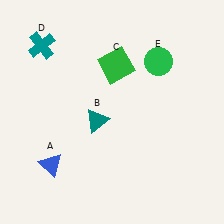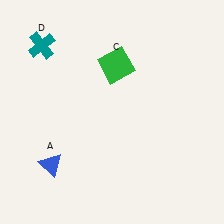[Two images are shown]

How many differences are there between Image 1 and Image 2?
There are 2 differences between the two images.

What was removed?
The green circle (E), the teal triangle (B) were removed in Image 2.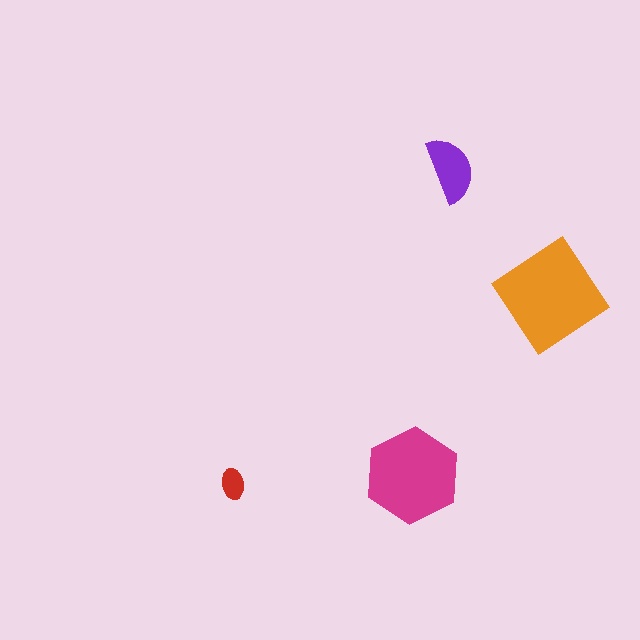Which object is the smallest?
The red ellipse.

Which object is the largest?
The orange diamond.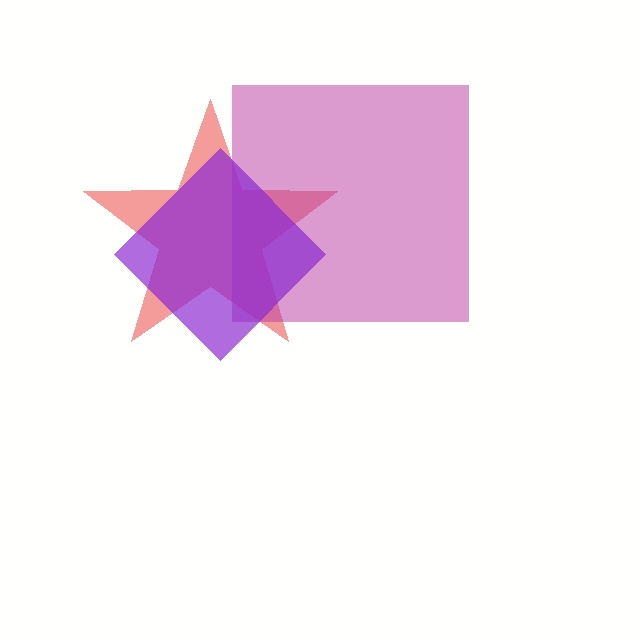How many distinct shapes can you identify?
There are 3 distinct shapes: a red star, a magenta square, a purple diamond.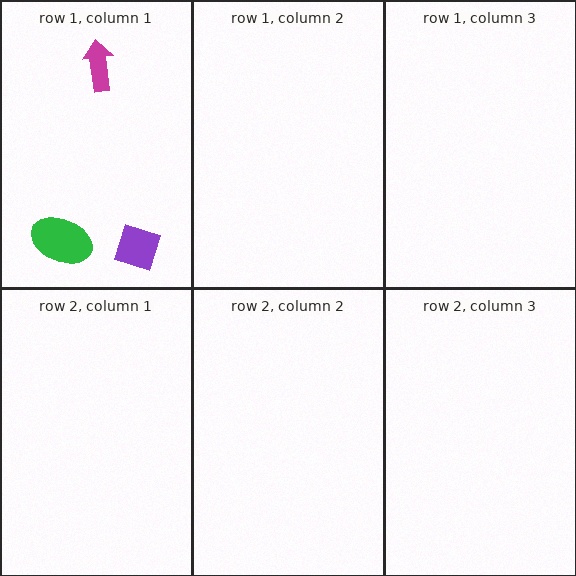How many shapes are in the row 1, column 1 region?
3.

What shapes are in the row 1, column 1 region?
The green ellipse, the purple diamond, the magenta arrow.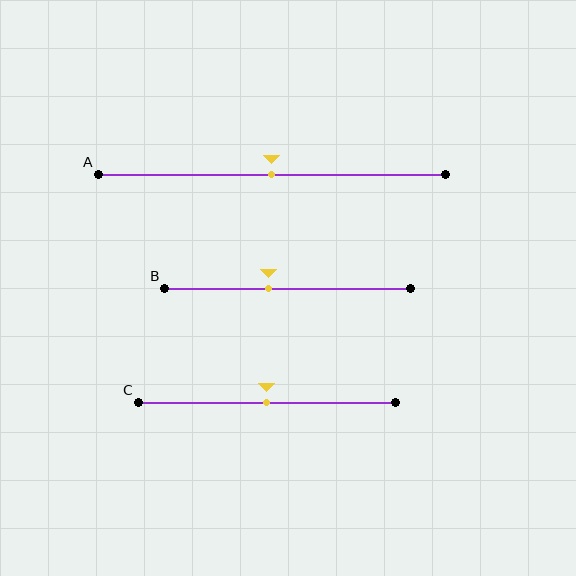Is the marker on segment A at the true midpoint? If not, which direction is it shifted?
Yes, the marker on segment A is at the true midpoint.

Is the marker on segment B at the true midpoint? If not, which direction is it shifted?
No, the marker on segment B is shifted to the left by about 8% of the segment length.